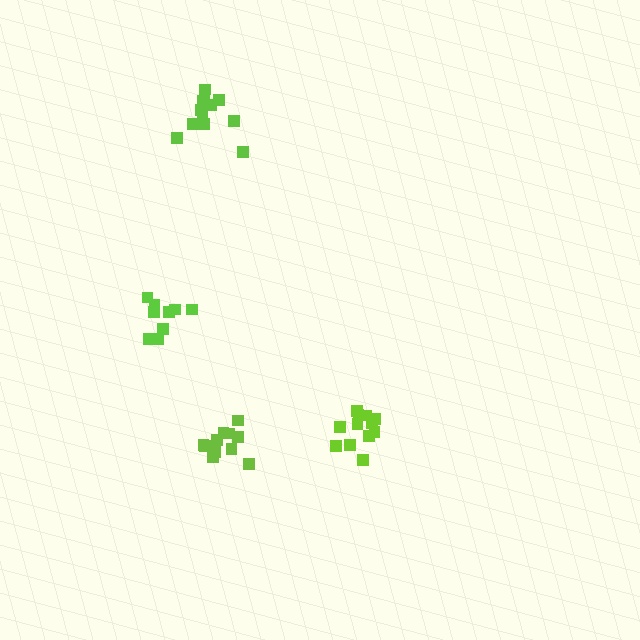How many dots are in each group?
Group 1: 12 dots, Group 2: 11 dots, Group 3: 12 dots, Group 4: 9 dots (44 total).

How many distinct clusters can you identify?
There are 4 distinct clusters.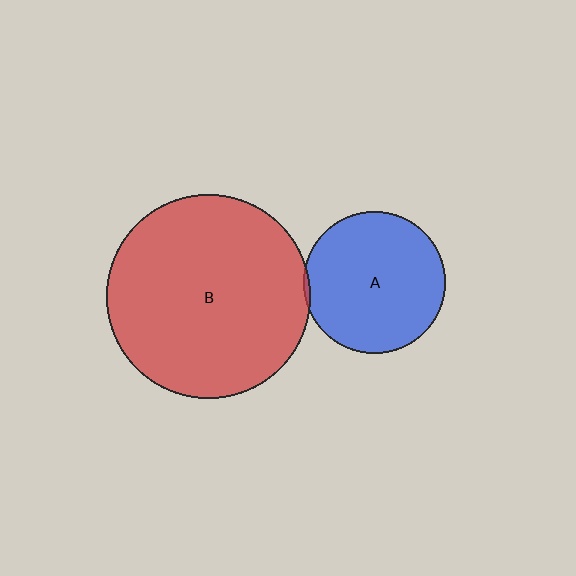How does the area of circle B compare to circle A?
Approximately 2.1 times.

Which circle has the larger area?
Circle B (red).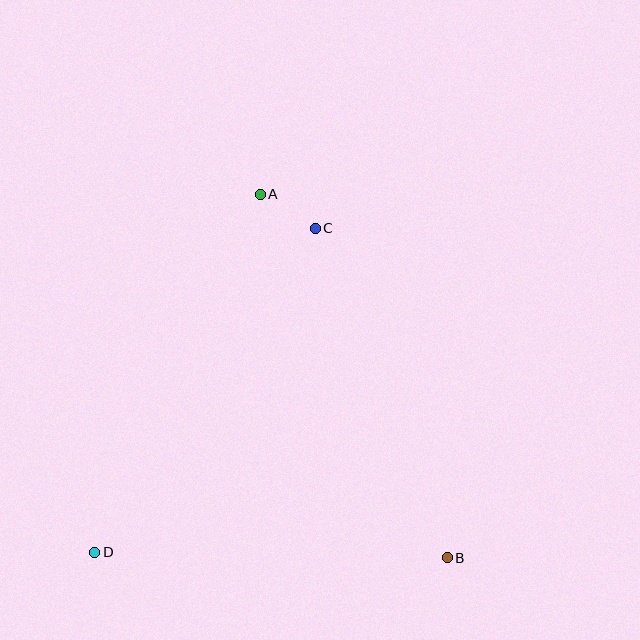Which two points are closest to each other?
Points A and C are closest to each other.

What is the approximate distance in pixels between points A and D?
The distance between A and D is approximately 394 pixels.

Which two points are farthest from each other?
Points A and B are farthest from each other.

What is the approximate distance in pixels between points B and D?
The distance between B and D is approximately 352 pixels.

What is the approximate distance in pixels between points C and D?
The distance between C and D is approximately 392 pixels.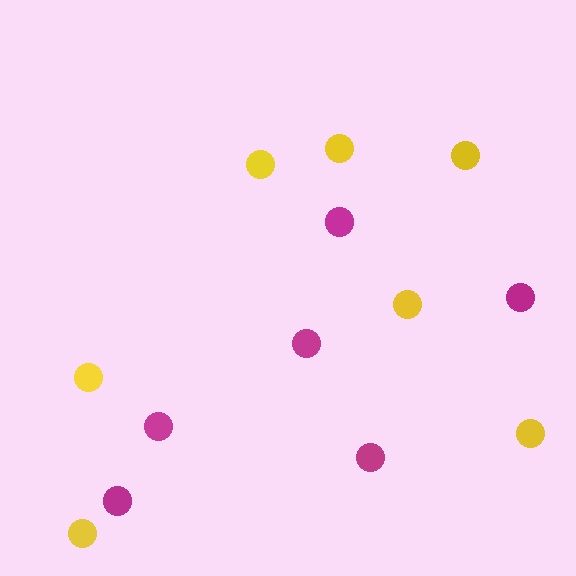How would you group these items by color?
There are 2 groups: one group of magenta circles (6) and one group of yellow circles (7).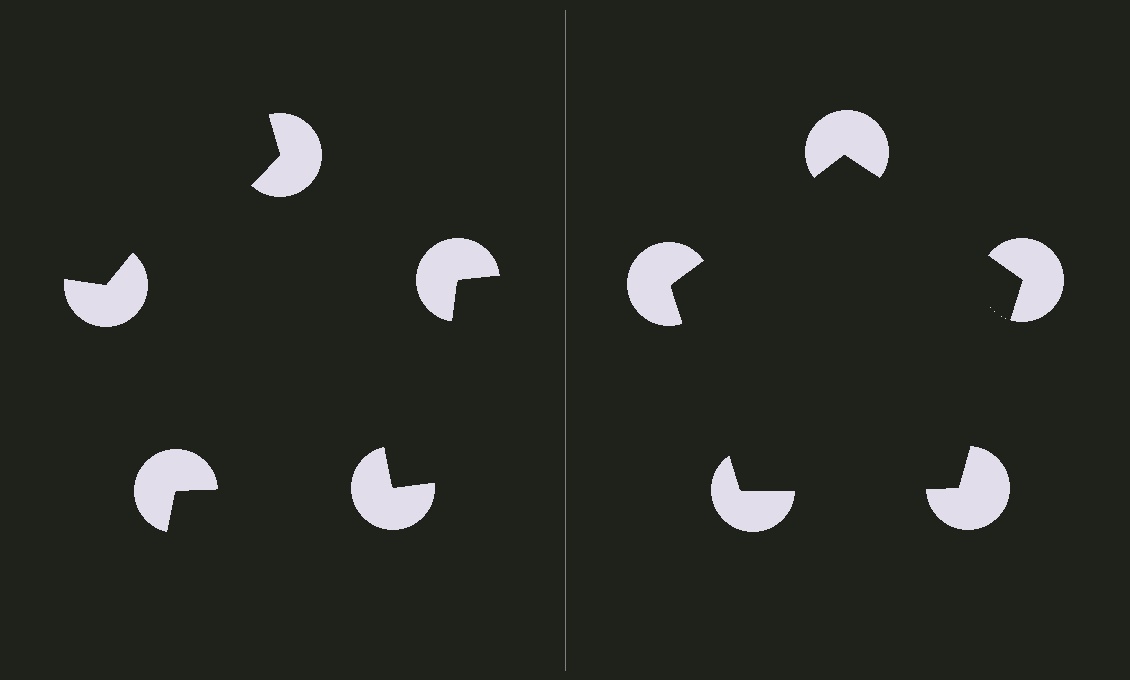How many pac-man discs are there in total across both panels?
10 — 5 on each side.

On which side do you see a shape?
An illusory pentagon appears on the right side. On the left side the wedge cuts are rotated, so no coherent shape forms.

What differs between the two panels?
The pac-man discs are positioned identically on both sides; only the wedge orientations differ. On the right they align to a pentagon; on the left they are misaligned.